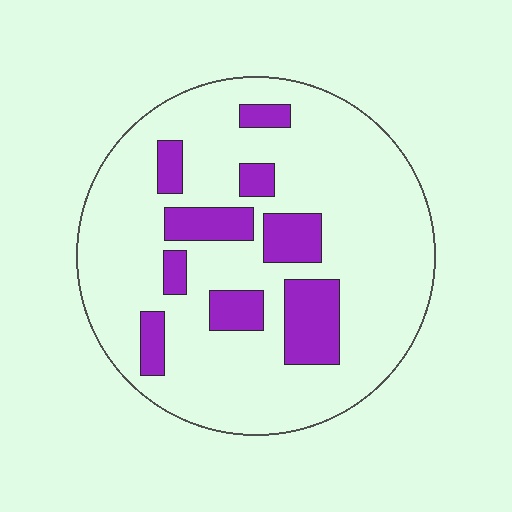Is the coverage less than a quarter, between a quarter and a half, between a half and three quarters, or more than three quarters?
Less than a quarter.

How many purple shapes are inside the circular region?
9.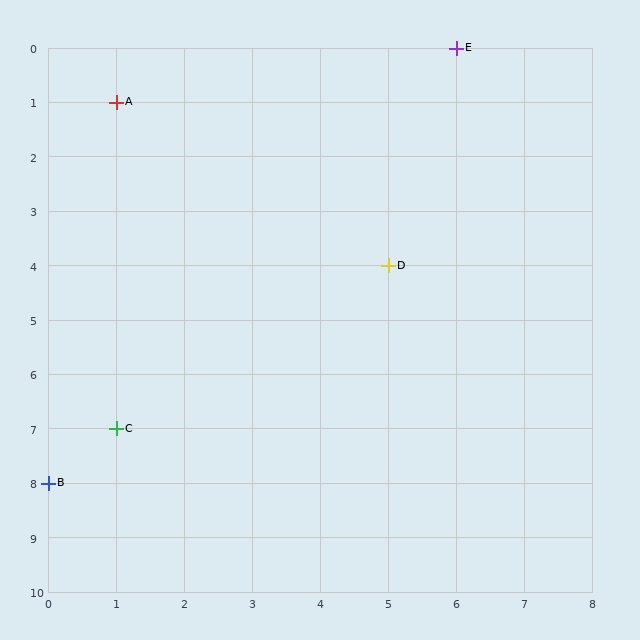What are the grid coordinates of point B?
Point B is at grid coordinates (0, 8).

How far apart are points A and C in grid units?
Points A and C are 6 rows apart.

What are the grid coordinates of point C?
Point C is at grid coordinates (1, 7).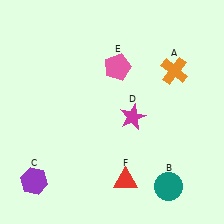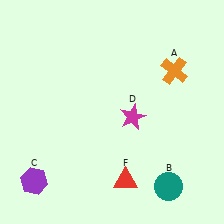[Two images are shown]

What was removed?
The pink pentagon (E) was removed in Image 2.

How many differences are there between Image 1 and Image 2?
There is 1 difference between the two images.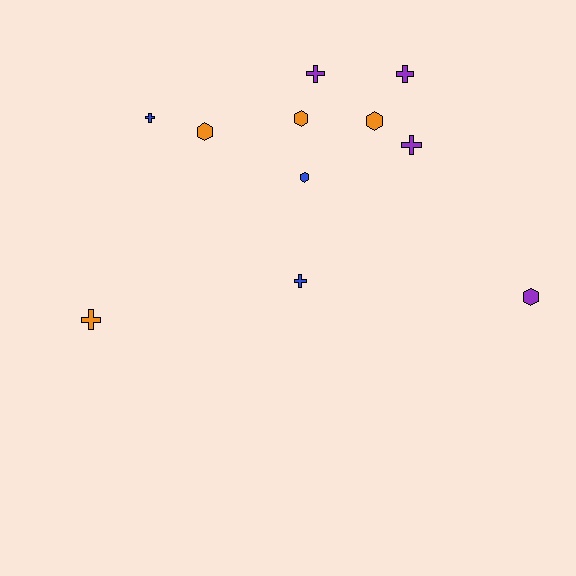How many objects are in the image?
There are 11 objects.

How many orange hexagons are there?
There are 3 orange hexagons.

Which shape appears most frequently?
Cross, with 6 objects.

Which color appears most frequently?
Purple, with 4 objects.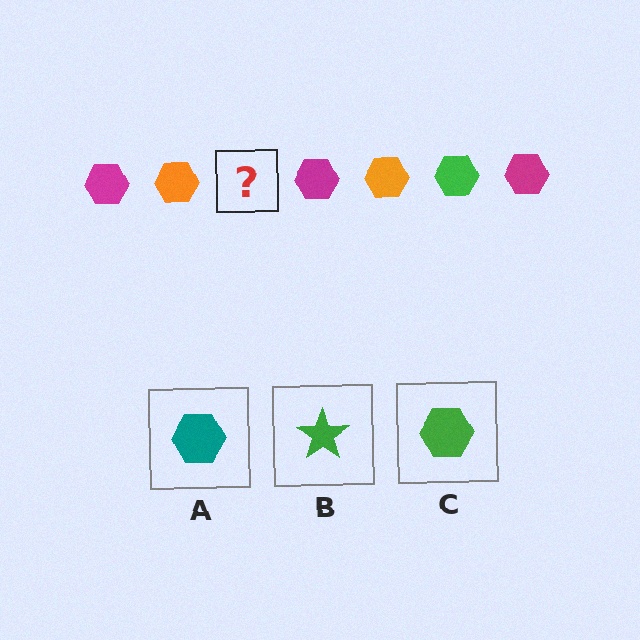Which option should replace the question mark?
Option C.